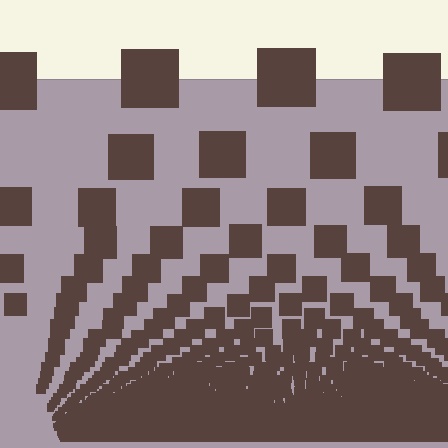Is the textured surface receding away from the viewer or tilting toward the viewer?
The surface appears to tilt toward the viewer. Texture elements get larger and sparser toward the top.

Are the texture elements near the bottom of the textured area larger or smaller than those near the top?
Smaller. The gradient is inverted — elements near the bottom are smaller and denser.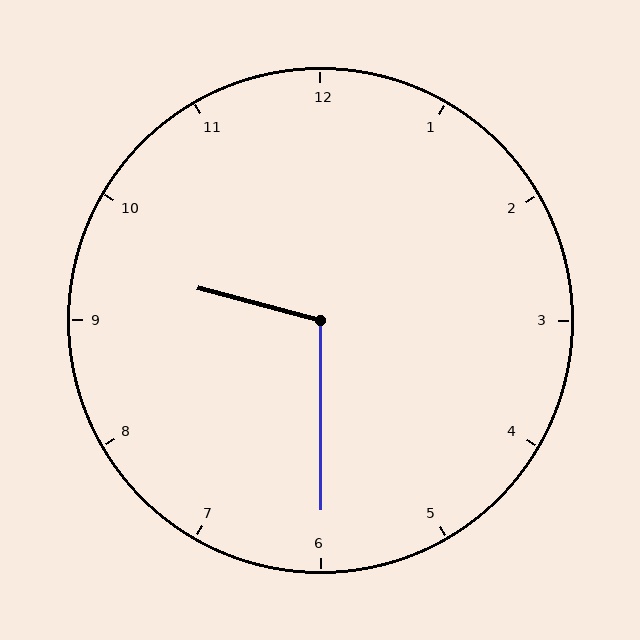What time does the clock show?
9:30.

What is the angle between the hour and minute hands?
Approximately 105 degrees.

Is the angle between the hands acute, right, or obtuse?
It is obtuse.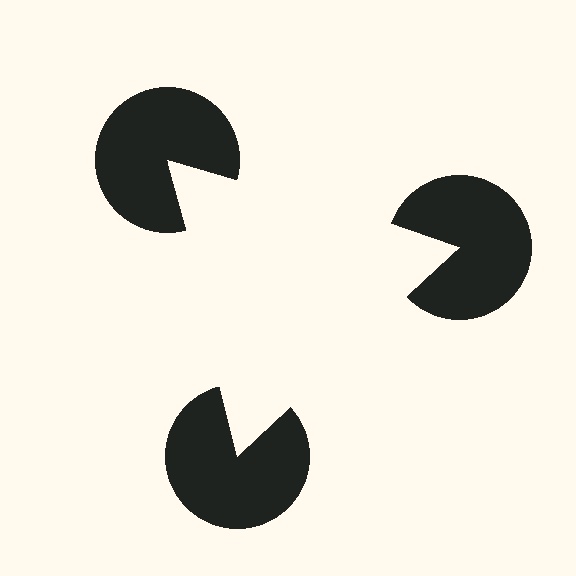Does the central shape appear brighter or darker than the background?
It typically appears slightly brighter than the background, even though no actual brightness change is drawn.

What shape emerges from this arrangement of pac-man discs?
An illusory triangle — its edges are inferred from the aligned wedge cuts in the pac-man discs, not physically drawn.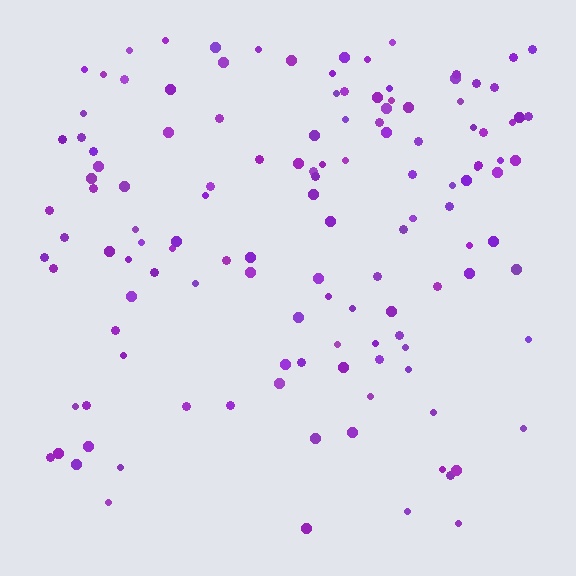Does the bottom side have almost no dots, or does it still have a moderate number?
Still a moderate number, just noticeably fewer than the top.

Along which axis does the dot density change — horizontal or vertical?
Vertical.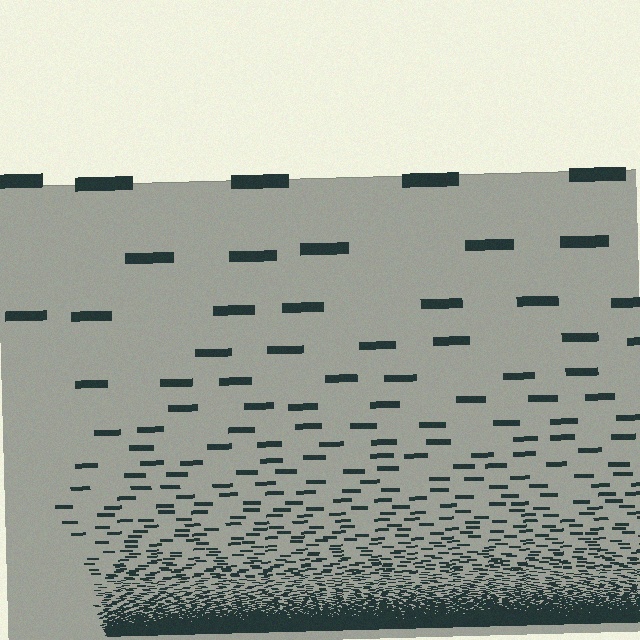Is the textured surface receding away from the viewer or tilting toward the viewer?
The surface appears to tilt toward the viewer. Texture elements get larger and sparser toward the top.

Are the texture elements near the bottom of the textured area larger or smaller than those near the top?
Smaller. The gradient is inverted — elements near the bottom are smaller and denser.